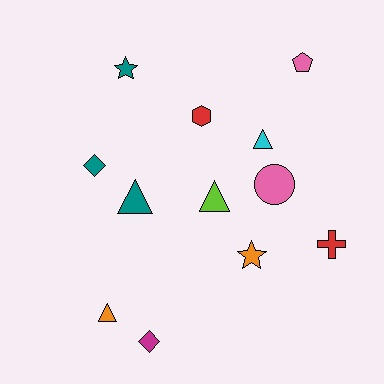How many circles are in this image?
There is 1 circle.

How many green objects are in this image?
There are no green objects.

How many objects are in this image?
There are 12 objects.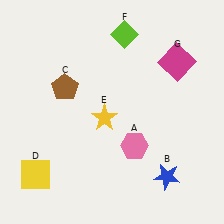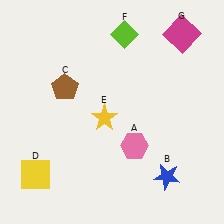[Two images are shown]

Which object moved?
The magenta square (G) moved up.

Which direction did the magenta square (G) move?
The magenta square (G) moved up.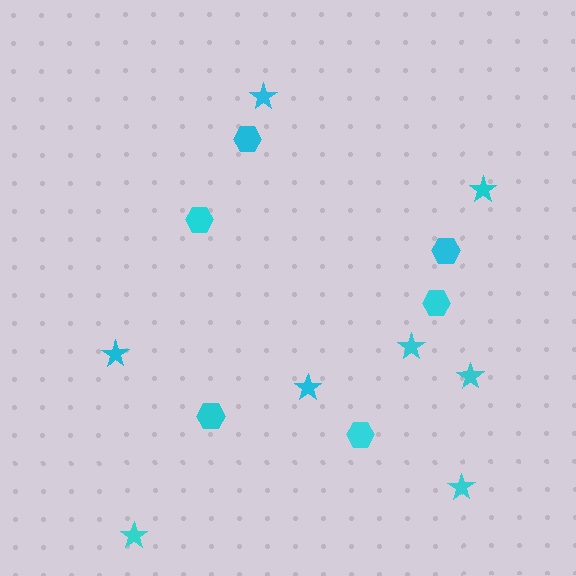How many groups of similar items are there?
There are 2 groups: one group of hexagons (6) and one group of stars (8).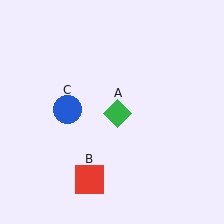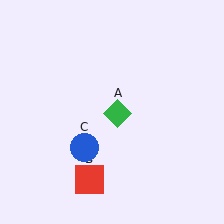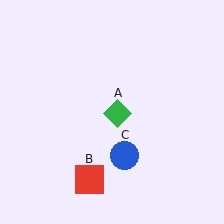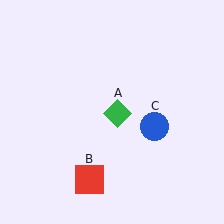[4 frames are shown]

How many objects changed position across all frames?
1 object changed position: blue circle (object C).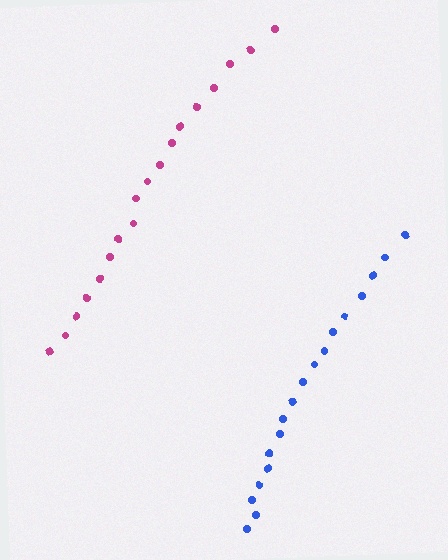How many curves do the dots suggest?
There are 2 distinct paths.